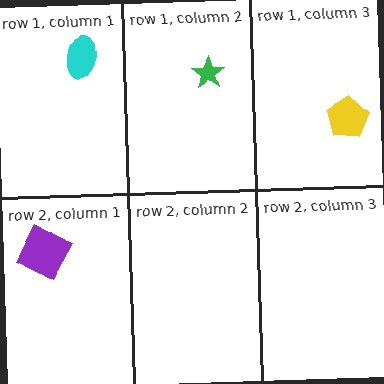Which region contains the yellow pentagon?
The row 1, column 3 region.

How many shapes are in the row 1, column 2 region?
1.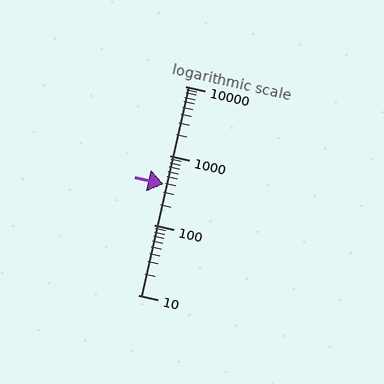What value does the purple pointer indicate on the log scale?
The pointer indicates approximately 390.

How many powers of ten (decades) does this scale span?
The scale spans 3 decades, from 10 to 10000.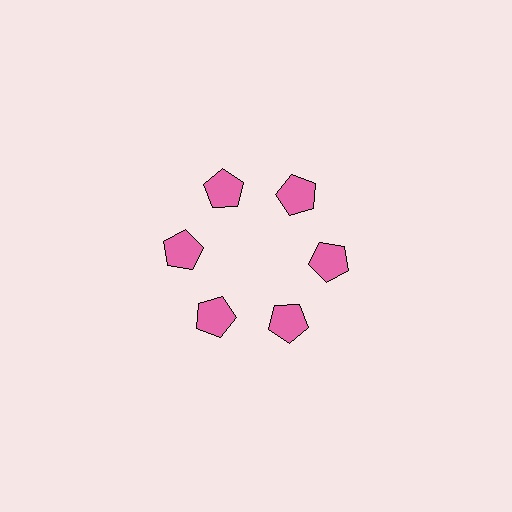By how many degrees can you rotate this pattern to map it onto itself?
The pattern maps onto itself every 60 degrees of rotation.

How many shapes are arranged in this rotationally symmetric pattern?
There are 6 shapes, arranged in 6 groups of 1.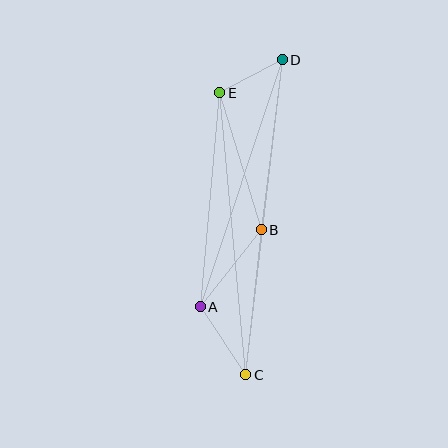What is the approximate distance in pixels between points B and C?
The distance between B and C is approximately 146 pixels.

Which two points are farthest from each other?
Points C and D are farthest from each other.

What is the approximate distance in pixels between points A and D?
The distance between A and D is approximately 260 pixels.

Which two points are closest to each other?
Points D and E are closest to each other.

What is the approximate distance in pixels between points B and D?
The distance between B and D is approximately 171 pixels.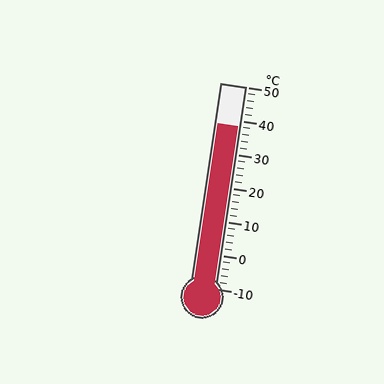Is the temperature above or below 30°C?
The temperature is above 30°C.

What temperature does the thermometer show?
The thermometer shows approximately 38°C.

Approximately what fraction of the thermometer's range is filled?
The thermometer is filled to approximately 80% of its range.